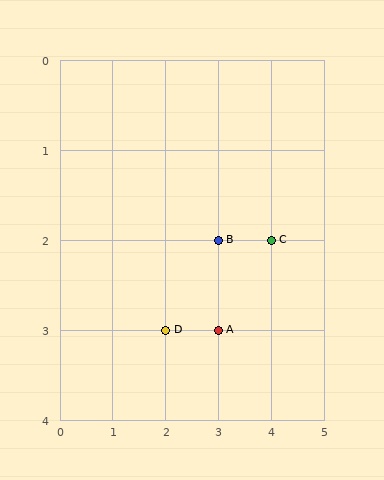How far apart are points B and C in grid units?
Points B and C are 1 column apart.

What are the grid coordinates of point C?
Point C is at grid coordinates (4, 2).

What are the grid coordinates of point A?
Point A is at grid coordinates (3, 3).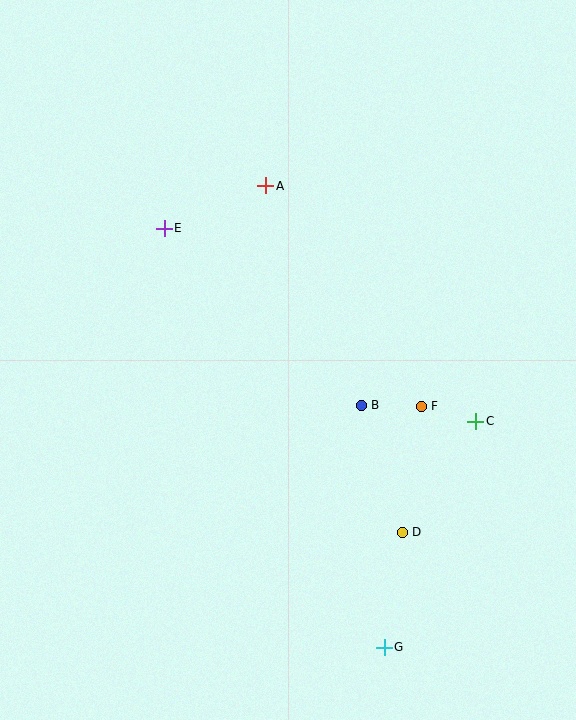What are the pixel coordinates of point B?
Point B is at (361, 405).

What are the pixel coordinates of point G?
Point G is at (384, 647).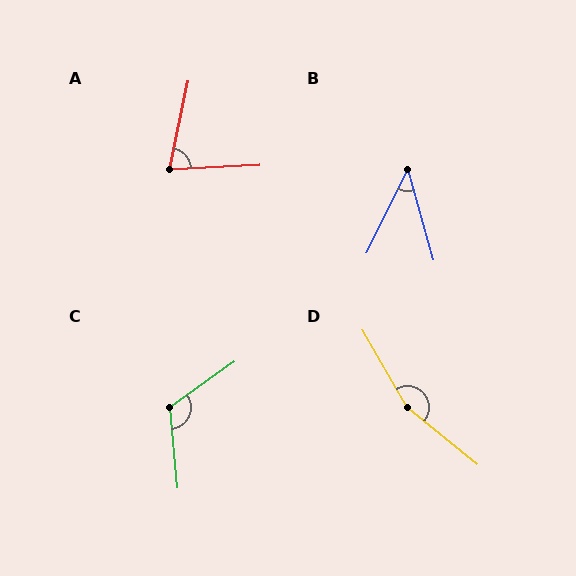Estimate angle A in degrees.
Approximately 75 degrees.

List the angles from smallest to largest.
B (42°), A (75°), C (120°), D (159°).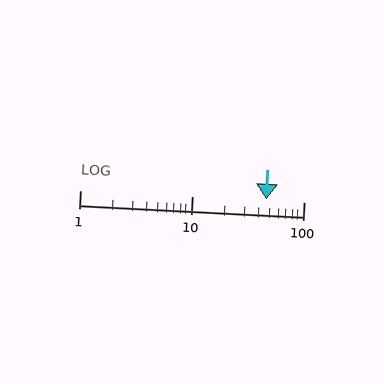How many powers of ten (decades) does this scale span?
The scale spans 2 decades, from 1 to 100.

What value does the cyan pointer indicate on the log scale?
The pointer indicates approximately 46.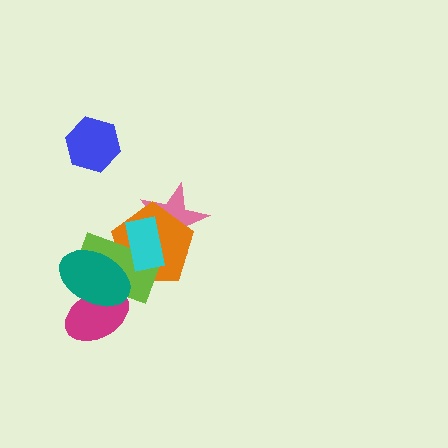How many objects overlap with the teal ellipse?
3 objects overlap with the teal ellipse.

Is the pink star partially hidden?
Yes, it is partially covered by another shape.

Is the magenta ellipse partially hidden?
Yes, it is partially covered by another shape.